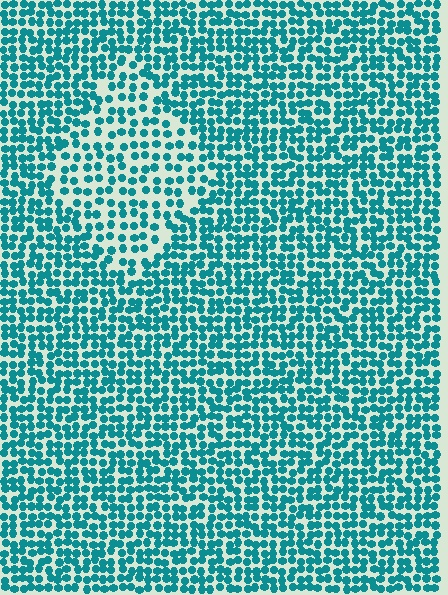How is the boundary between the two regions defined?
The boundary is defined by a change in element density (approximately 1.7x ratio). All elements are the same color, size, and shape.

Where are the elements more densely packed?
The elements are more densely packed outside the diamond boundary.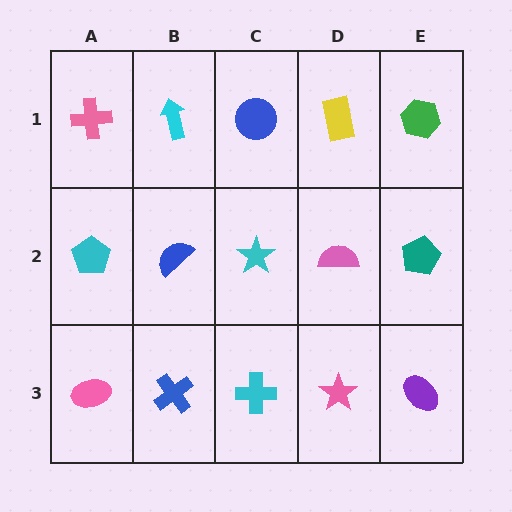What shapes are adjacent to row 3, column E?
A teal pentagon (row 2, column E), a pink star (row 3, column D).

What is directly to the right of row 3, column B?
A cyan cross.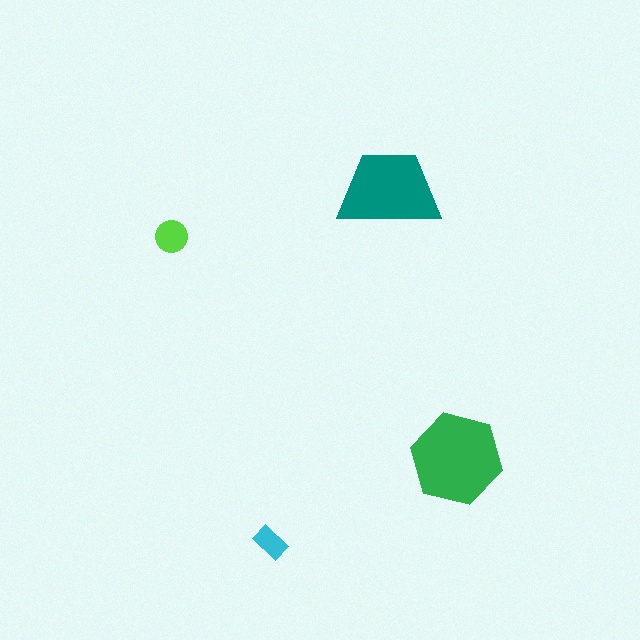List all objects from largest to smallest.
The green hexagon, the teal trapezoid, the lime circle, the cyan rectangle.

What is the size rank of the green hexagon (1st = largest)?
1st.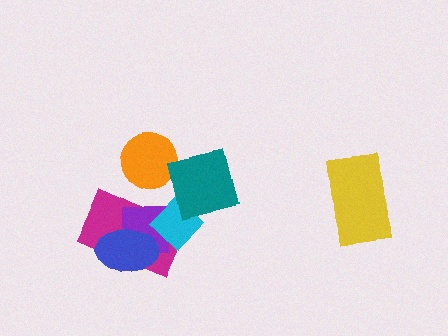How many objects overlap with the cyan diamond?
3 objects overlap with the cyan diamond.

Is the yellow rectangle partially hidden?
No, no other shape covers it.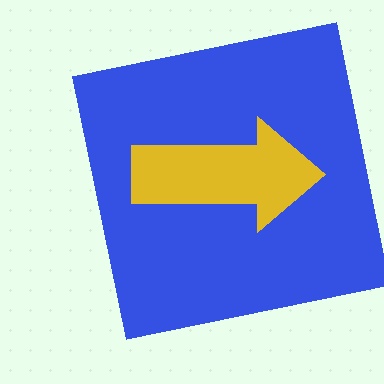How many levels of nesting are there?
2.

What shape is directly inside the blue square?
The yellow arrow.